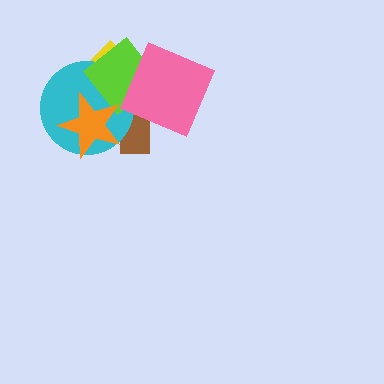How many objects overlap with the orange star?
3 objects overlap with the orange star.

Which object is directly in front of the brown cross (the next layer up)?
The yellow diamond is directly in front of the brown cross.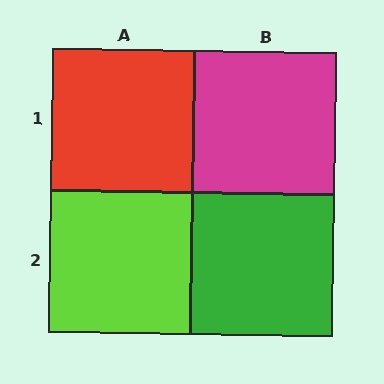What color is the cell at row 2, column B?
Green.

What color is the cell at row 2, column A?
Lime.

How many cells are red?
1 cell is red.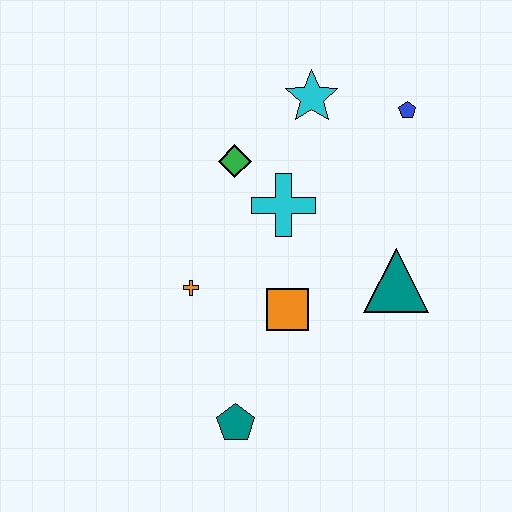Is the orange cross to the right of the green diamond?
No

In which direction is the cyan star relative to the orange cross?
The cyan star is above the orange cross.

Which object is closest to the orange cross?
The orange square is closest to the orange cross.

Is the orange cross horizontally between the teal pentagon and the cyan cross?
No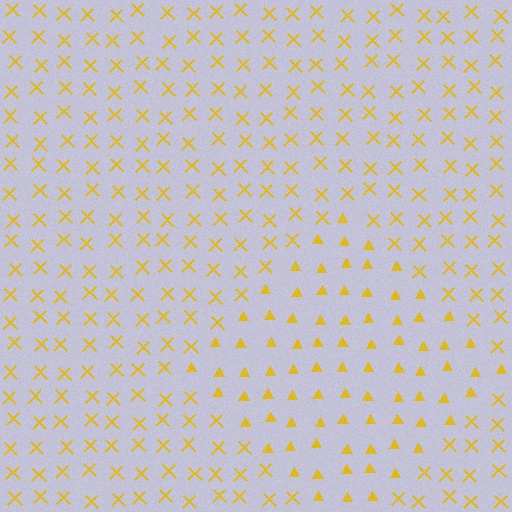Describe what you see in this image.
The image is filled with small yellow elements arranged in a uniform grid. A diamond-shaped region contains triangles, while the surrounding area contains X marks. The boundary is defined purely by the change in element shape.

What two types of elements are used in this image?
The image uses triangles inside the diamond region and X marks outside it.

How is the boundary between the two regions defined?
The boundary is defined by a change in element shape: triangles inside vs. X marks outside. All elements share the same color and spacing.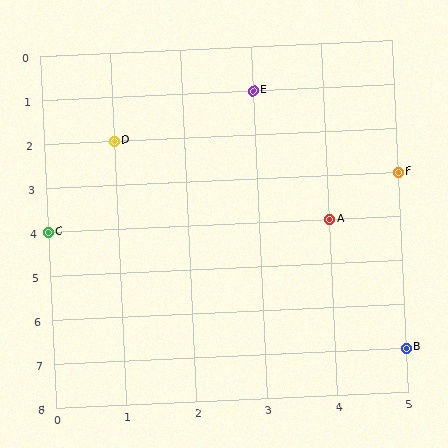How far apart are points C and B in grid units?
Points C and B are 5 columns and 3 rows apart (about 5.8 grid units diagonally).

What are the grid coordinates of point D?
Point D is at grid coordinates (1, 2).